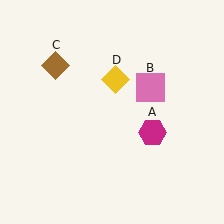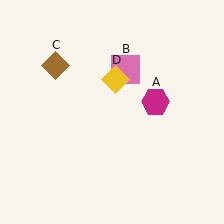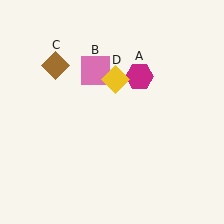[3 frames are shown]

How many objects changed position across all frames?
2 objects changed position: magenta hexagon (object A), pink square (object B).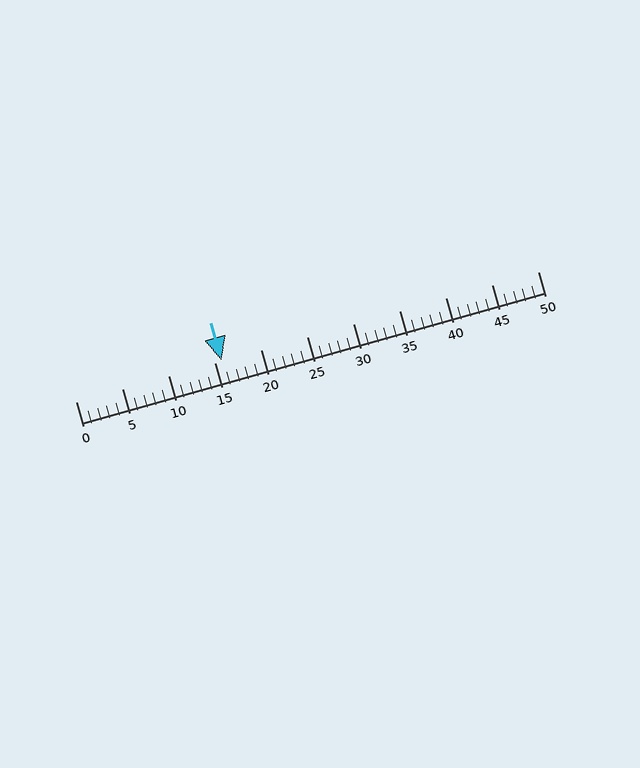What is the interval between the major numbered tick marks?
The major tick marks are spaced 5 units apart.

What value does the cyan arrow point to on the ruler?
The cyan arrow points to approximately 16.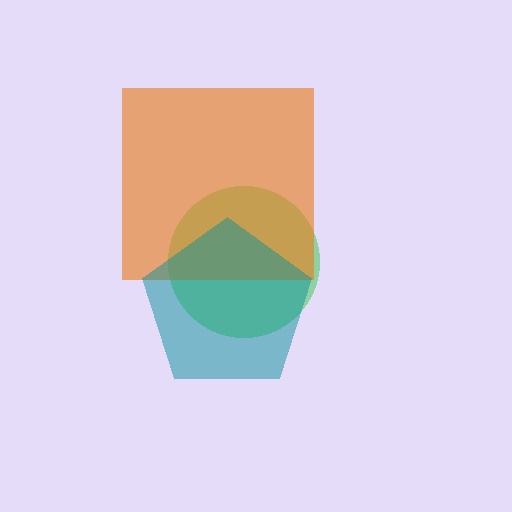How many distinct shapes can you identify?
There are 3 distinct shapes: a green circle, an orange square, a teal pentagon.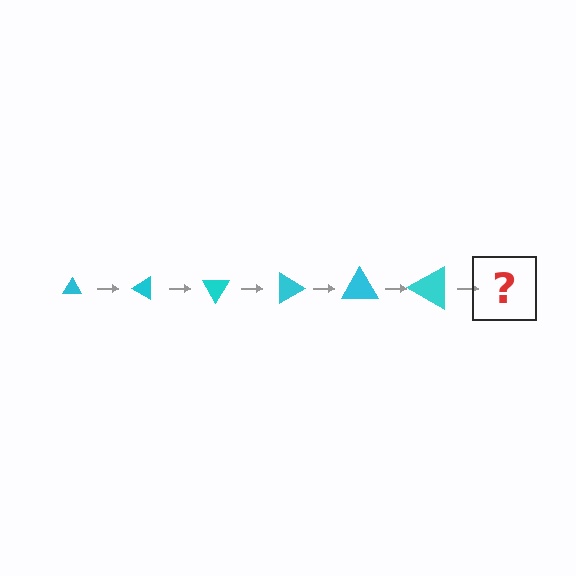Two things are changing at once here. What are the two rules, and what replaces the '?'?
The two rules are that the triangle grows larger each step and it rotates 30 degrees each step. The '?' should be a triangle, larger than the previous one and rotated 180 degrees from the start.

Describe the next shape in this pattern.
It should be a triangle, larger than the previous one and rotated 180 degrees from the start.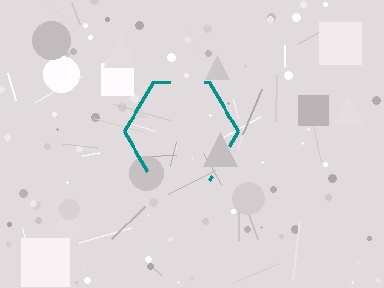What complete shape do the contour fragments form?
The contour fragments form a hexagon.